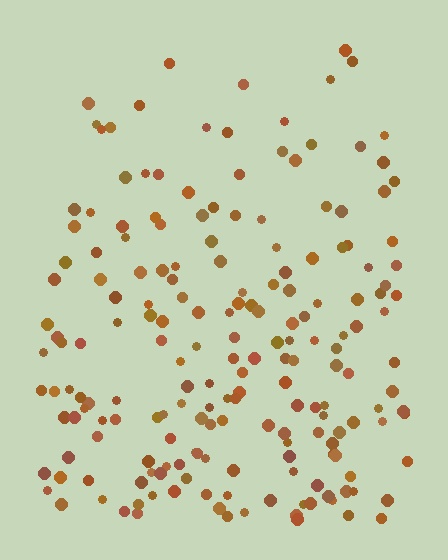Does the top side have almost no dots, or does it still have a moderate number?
Still a moderate number, just noticeably fewer than the bottom.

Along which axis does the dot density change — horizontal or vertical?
Vertical.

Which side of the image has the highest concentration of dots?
The bottom.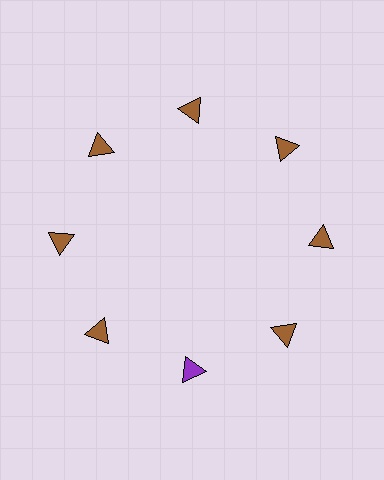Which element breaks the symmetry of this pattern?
The purple triangle at roughly the 6 o'clock position breaks the symmetry. All other shapes are brown triangles.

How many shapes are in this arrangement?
There are 8 shapes arranged in a ring pattern.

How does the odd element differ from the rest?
It has a different color: purple instead of brown.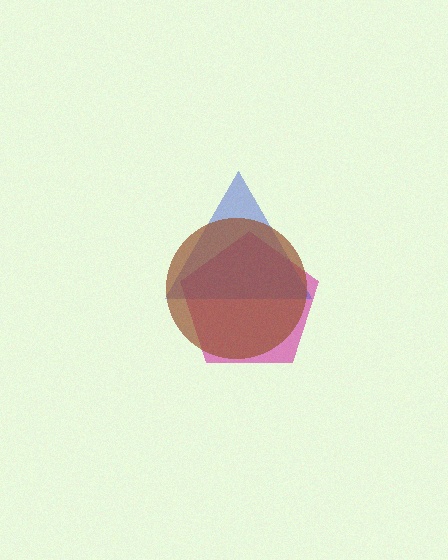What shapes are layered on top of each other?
The layered shapes are: a magenta pentagon, a blue triangle, a brown circle.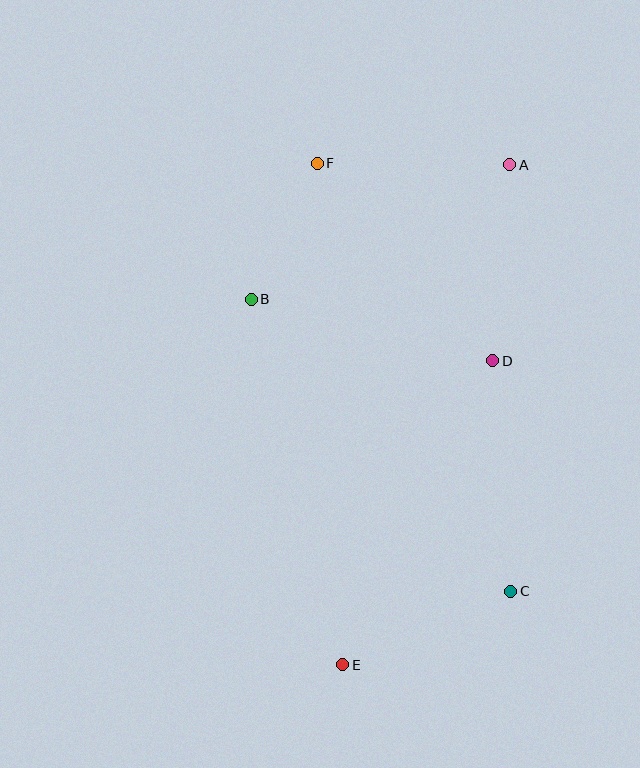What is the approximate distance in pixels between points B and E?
The distance between B and E is approximately 377 pixels.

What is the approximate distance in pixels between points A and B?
The distance between A and B is approximately 291 pixels.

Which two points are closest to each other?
Points B and F are closest to each other.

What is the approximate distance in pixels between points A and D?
The distance between A and D is approximately 196 pixels.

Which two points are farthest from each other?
Points A and E are farthest from each other.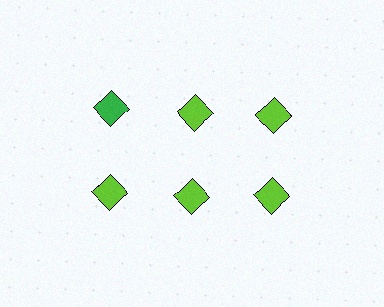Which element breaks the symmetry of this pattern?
The green diamond in the top row, leftmost column breaks the symmetry. All other shapes are lime diamonds.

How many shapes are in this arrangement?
There are 6 shapes arranged in a grid pattern.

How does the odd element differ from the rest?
It has a different color: green instead of lime.